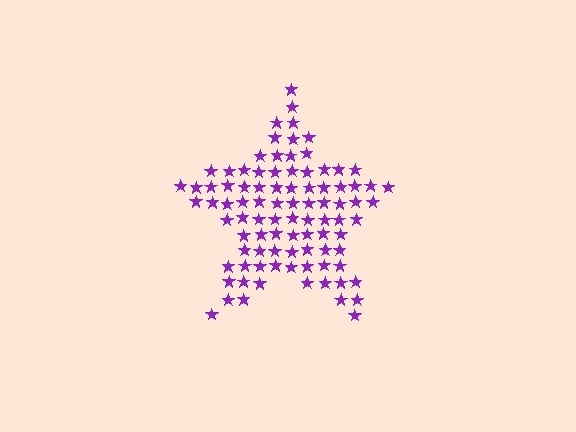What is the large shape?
The large shape is a star.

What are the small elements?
The small elements are stars.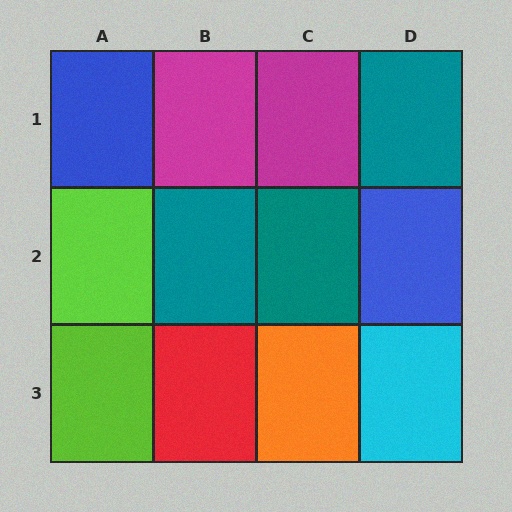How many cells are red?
1 cell is red.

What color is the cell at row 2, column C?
Teal.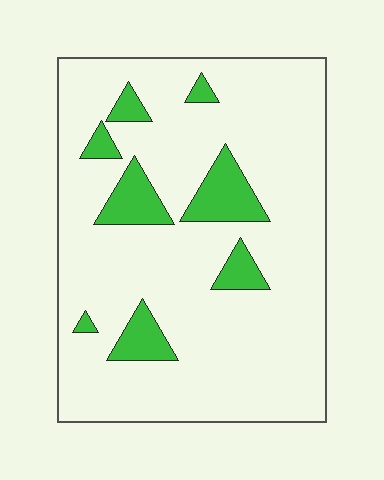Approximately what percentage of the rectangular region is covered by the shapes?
Approximately 15%.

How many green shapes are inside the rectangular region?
8.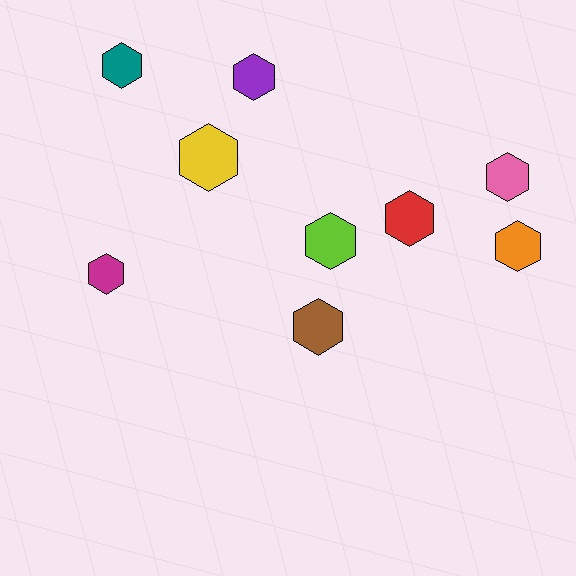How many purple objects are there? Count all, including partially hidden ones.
There is 1 purple object.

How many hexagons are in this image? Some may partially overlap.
There are 9 hexagons.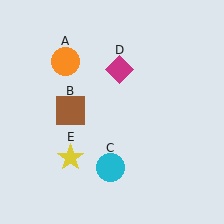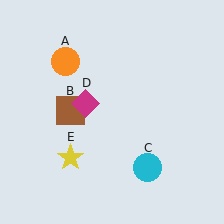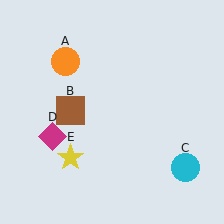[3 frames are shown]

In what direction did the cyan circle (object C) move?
The cyan circle (object C) moved right.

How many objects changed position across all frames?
2 objects changed position: cyan circle (object C), magenta diamond (object D).